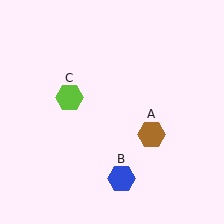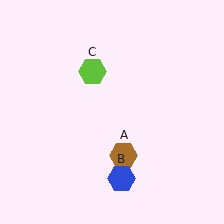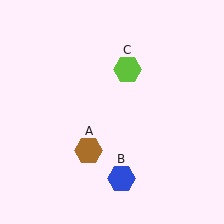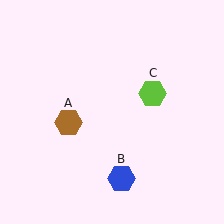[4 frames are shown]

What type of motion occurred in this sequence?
The brown hexagon (object A), lime hexagon (object C) rotated clockwise around the center of the scene.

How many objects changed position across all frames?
2 objects changed position: brown hexagon (object A), lime hexagon (object C).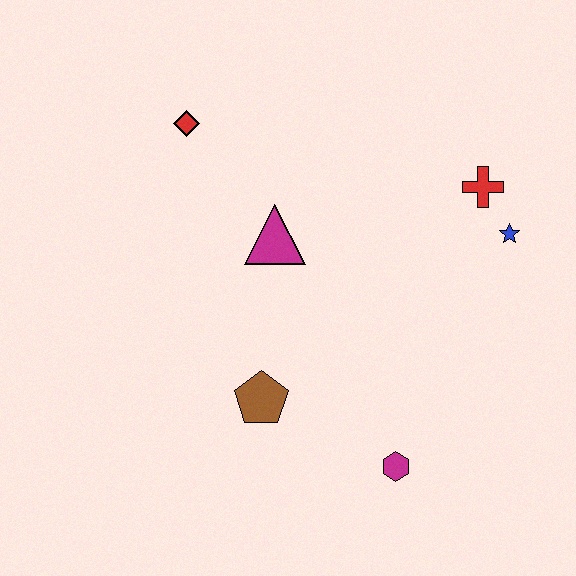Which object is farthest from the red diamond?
The magenta hexagon is farthest from the red diamond.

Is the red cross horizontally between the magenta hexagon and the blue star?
Yes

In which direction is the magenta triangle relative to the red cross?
The magenta triangle is to the left of the red cross.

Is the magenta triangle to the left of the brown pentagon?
No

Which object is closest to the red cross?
The blue star is closest to the red cross.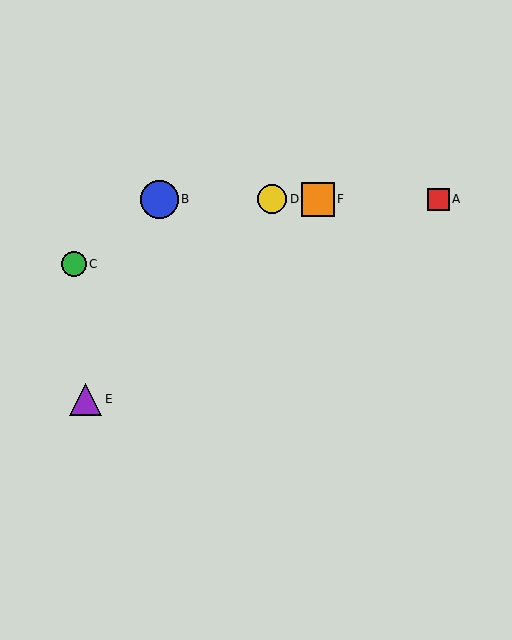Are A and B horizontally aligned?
Yes, both are at y≈199.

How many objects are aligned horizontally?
4 objects (A, B, D, F) are aligned horizontally.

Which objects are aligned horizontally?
Objects A, B, D, F are aligned horizontally.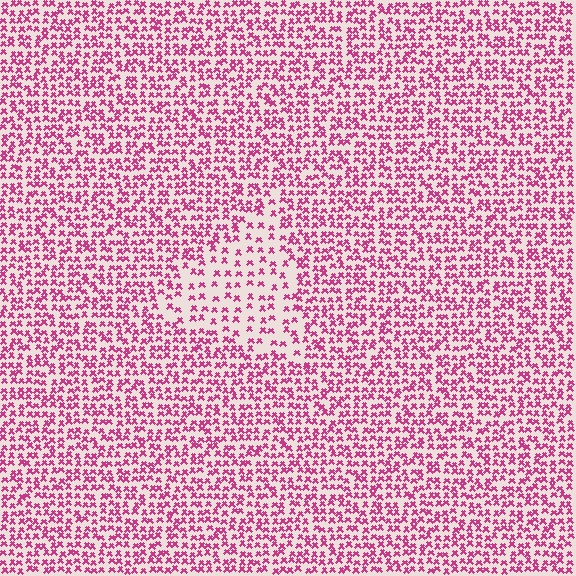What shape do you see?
I see a triangle.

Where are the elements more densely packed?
The elements are more densely packed outside the triangle boundary.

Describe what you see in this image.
The image contains small magenta elements arranged at two different densities. A triangle-shaped region is visible where the elements are less densely packed than the surrounding area.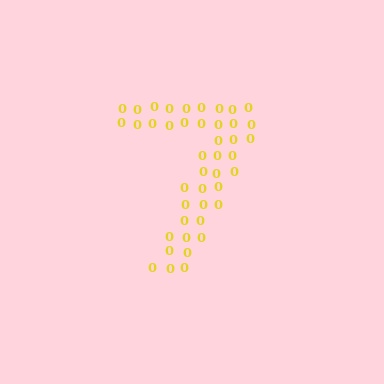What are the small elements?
The small elements are digit 0's.